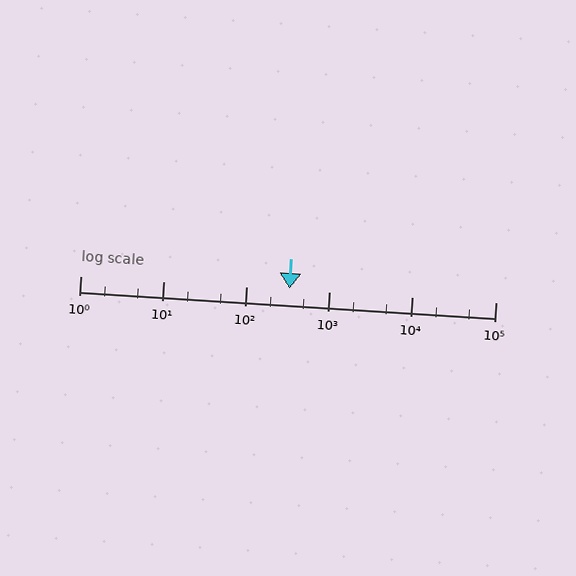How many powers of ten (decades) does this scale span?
The scale spans 5 decades, from 1 to 100000.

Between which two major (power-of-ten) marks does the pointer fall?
The pointer is between 100 and 1000.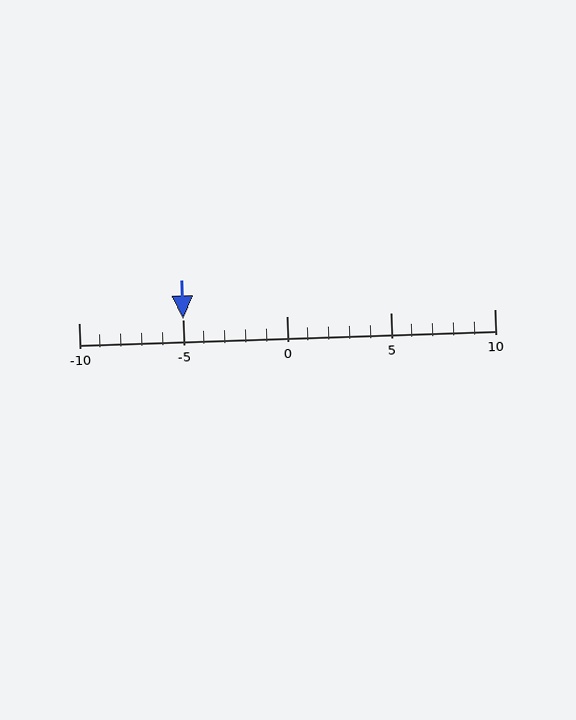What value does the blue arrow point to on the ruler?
The blue arrow points to approximately -5.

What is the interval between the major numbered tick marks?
The major tick marks are spaced 5 units apart.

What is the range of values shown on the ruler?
The ruler shows values from -10 to 10.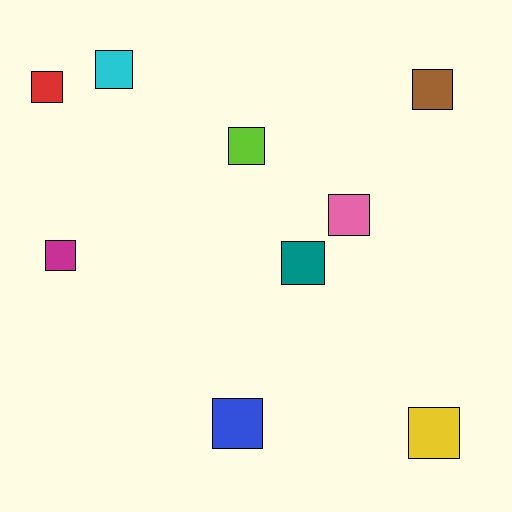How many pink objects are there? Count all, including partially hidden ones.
There is 1 pink object.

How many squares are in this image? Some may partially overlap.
There are 9 squares.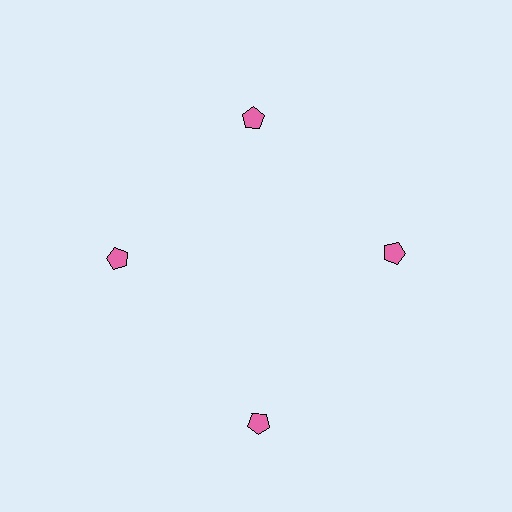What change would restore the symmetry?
The symmetry would be restored by moving it inward, back onto the ring so that all 4 pentagons sit at equal angles and equal distance from the center.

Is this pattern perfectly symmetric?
No. The 4 pink pentagons are arranged in a ring, but one element near the 6 o'clock position is pushed outward from the center, breaking the 4-fold rotational symmetry.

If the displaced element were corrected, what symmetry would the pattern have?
It would have 4-fold rotational symmetry — the pattern would map onto itself every 90 degrees.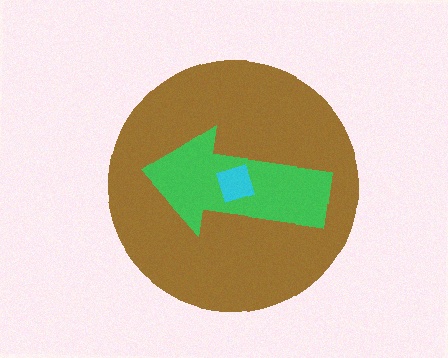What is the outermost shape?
The brown circle.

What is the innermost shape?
The cyan square.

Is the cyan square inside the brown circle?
Yes.